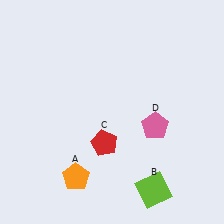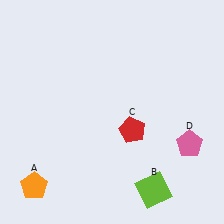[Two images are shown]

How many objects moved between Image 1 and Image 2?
3 objects moved between the two images.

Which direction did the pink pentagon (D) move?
The pink pentagon (D) moved right.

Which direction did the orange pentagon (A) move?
The orange pentagon (A) moved left.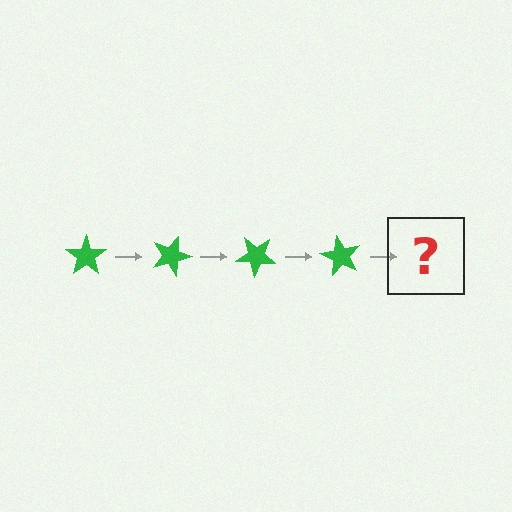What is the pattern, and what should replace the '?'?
The pattern is that the star rotates 20 degrees each step. The '?' should be a green star rotated 80 degrees.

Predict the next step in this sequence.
The next step is a green star rotated 80 degrees.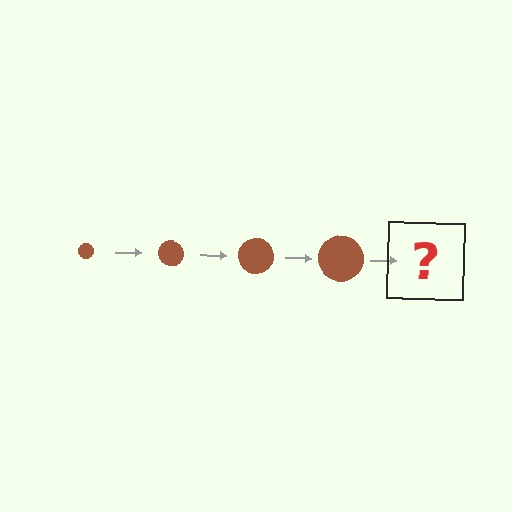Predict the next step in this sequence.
The next step is a brown circle, larger than the previous one.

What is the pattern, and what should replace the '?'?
The pattern is that the circle gets progressively larger each step. The '?' should be a brown circle, larger than the previous one.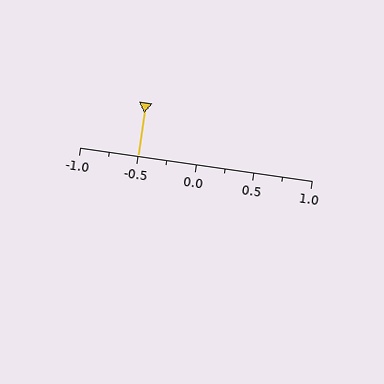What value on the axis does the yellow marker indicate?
The marker indicates approximately -0.5.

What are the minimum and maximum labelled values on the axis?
The axis runs from -1.0 to 1.0.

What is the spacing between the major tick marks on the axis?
The major ticks are spaced 0.5 apart.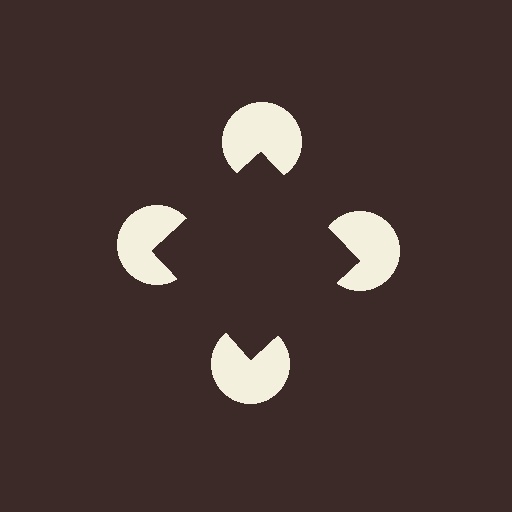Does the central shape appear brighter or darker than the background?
It typically appears slightly darker than the background, even though no actual brightness change is drawn.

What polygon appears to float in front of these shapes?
An illusory square — its edges are inferred from the aligned wedge cuts in the pac-man discs, not physically drawn.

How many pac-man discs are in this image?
There are 4 — one at each vertex of the illusory square.